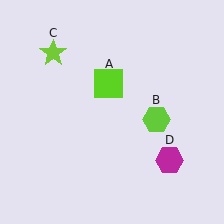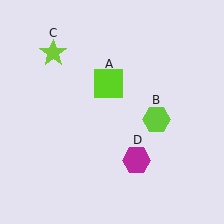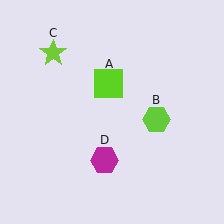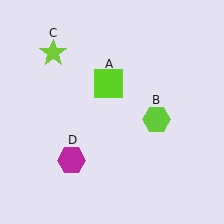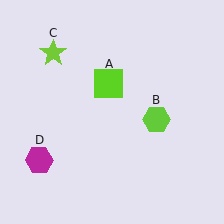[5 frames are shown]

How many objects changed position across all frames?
1 object changed position: magenta hexagon (object D).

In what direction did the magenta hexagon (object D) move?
The magenta hexagon (object D) moved left.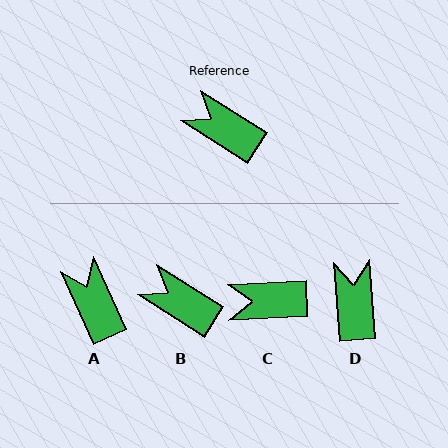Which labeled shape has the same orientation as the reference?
B.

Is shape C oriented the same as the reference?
No, it is off by about 35 degrees.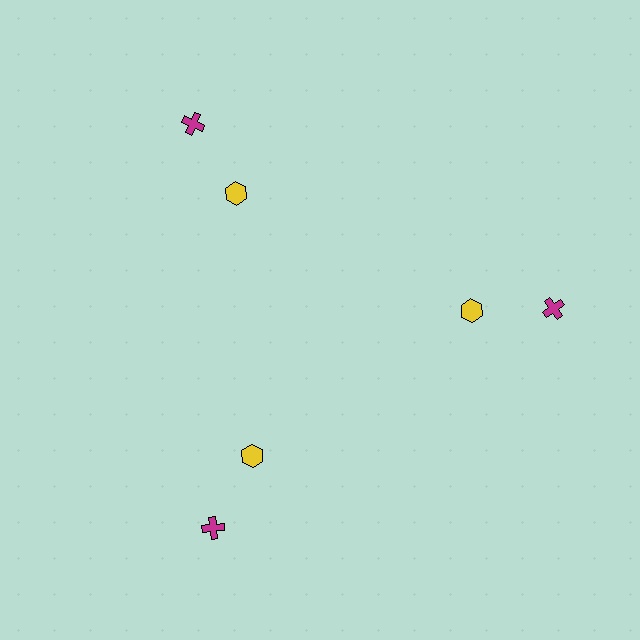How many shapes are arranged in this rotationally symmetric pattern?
There are 6 shapes, arranged in 3 groups of 2.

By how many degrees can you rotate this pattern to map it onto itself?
The pattern maps onto itself every 120 degrees of rotation.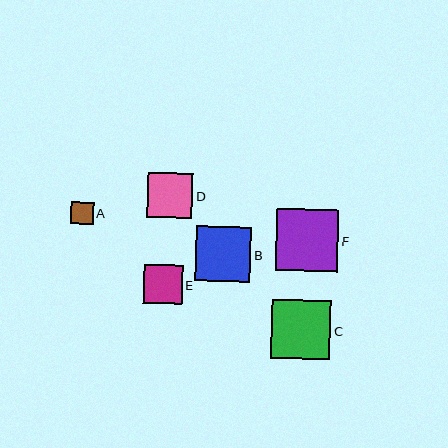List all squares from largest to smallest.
From largest to smallest: F, C, B, D, E, A.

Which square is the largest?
Square F is the largest with a size of approximately 63 pixels.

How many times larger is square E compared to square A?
Square E is approximately 1.7 times the size of square A.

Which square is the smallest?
Square A is the smallest with a size of approximately 23 pixels.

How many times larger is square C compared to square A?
Square C is approximately 2.6 times the size of square A.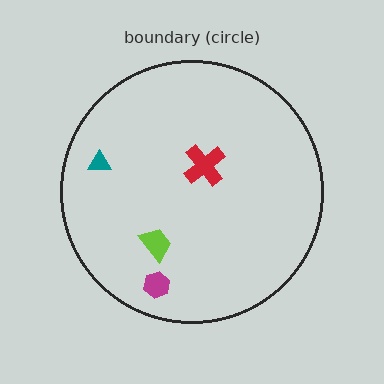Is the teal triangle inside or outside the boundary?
Inside.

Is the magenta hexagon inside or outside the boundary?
Inside.